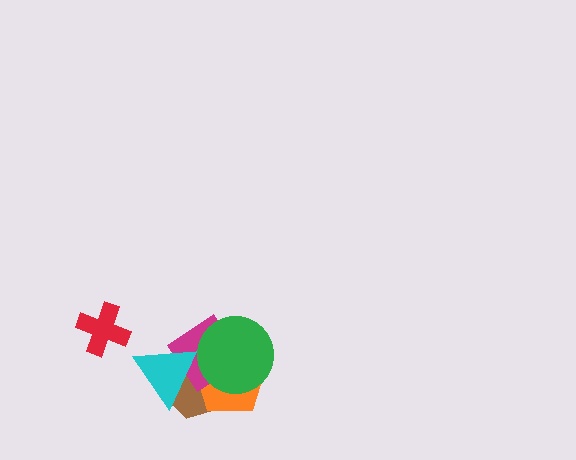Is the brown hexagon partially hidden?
Yes, it is partially covered by another shape.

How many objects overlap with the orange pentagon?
4 objects overlap with the orange pentagon.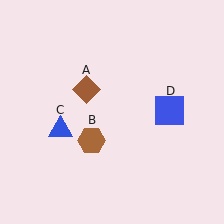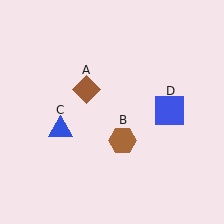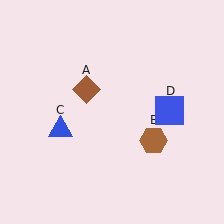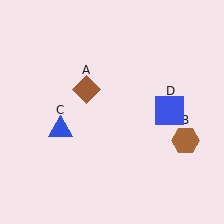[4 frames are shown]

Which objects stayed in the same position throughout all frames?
Brown diamond (object A) and blue triangle (object C) and blue square (object D) remained stationary.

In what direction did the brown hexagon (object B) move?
The brown hexagon (object B) moved right.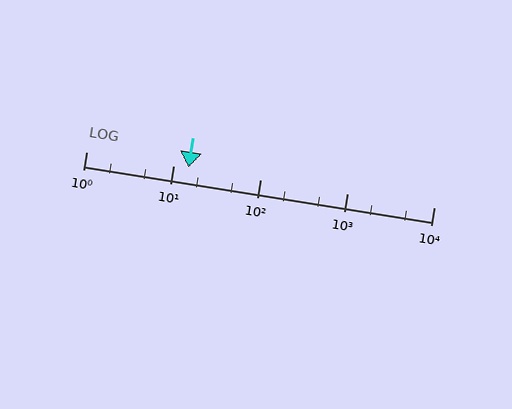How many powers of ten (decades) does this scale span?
The scale spans 4 decades, from 1 to 10000.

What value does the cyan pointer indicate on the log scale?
The pointer indicates approximately 15.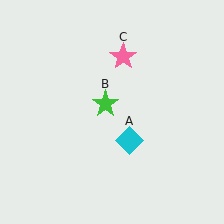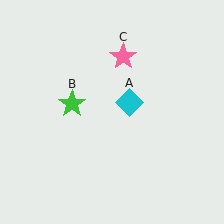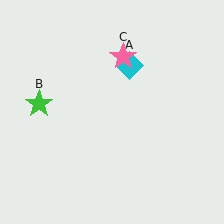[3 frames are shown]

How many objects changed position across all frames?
2 objects changed position: cyan diamond (object A), green star (object B).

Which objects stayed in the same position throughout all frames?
Pink star (object C) remained stationary.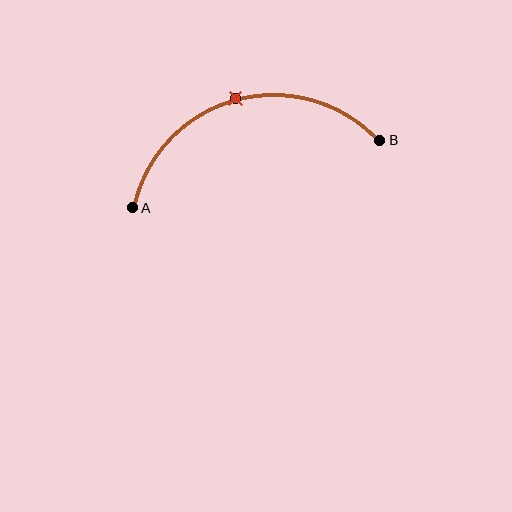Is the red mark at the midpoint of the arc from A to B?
Yes. The red mark lies on the arc at equal arc-length from both A and B — it is the arc midpoint.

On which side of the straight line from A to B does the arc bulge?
The arc bulges above the straight line connecting A and B.